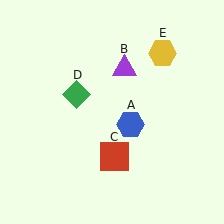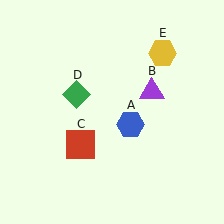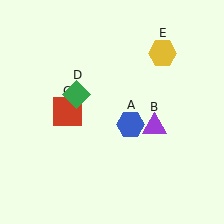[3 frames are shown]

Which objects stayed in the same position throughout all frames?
Blue hexagon (object A) and green diamond (object D) and yellow hexagon (object E) remained stationary.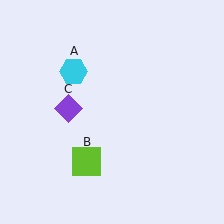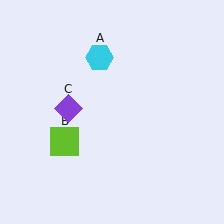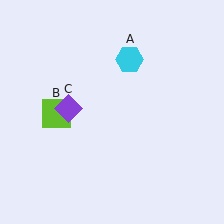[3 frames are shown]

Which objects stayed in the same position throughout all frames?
Purple diamond (object C) remained stationary.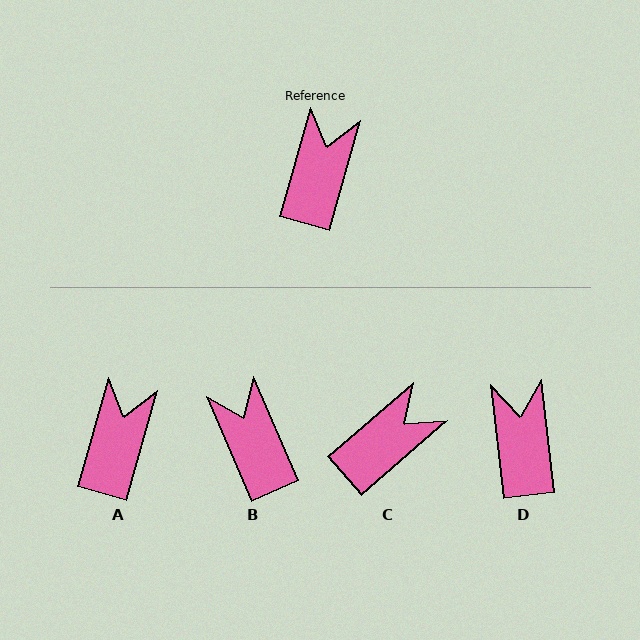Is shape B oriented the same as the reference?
No, it is off by about 39 degrees.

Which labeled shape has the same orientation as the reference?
A.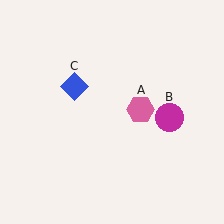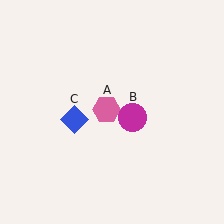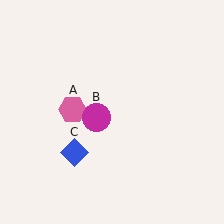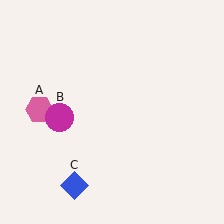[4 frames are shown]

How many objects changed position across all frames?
3 objects changed position: pink hexagon (object A), magenta circle (object B), blue diamond (object C).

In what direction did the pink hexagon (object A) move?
The pink hexagon (object A) moved left.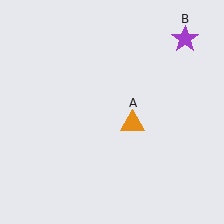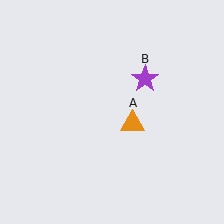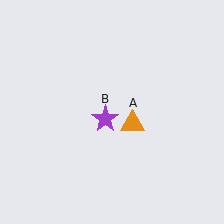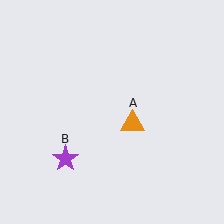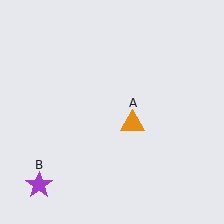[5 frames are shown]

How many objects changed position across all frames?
1 object changed position: purple star (object B).